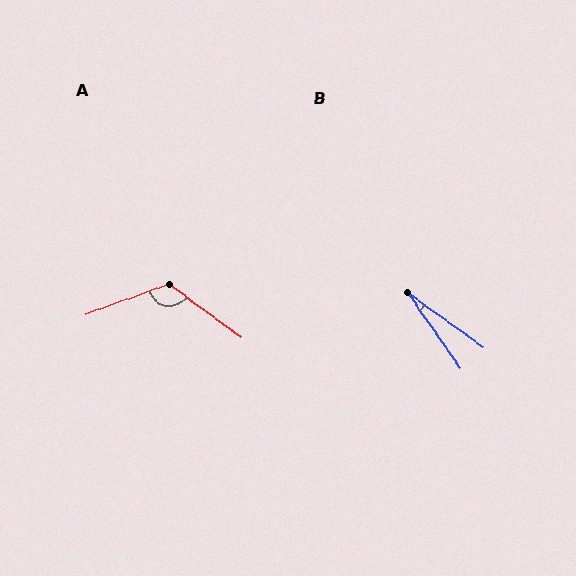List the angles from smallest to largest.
B (19°), A (124°).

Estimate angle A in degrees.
Approximately 124 degrees.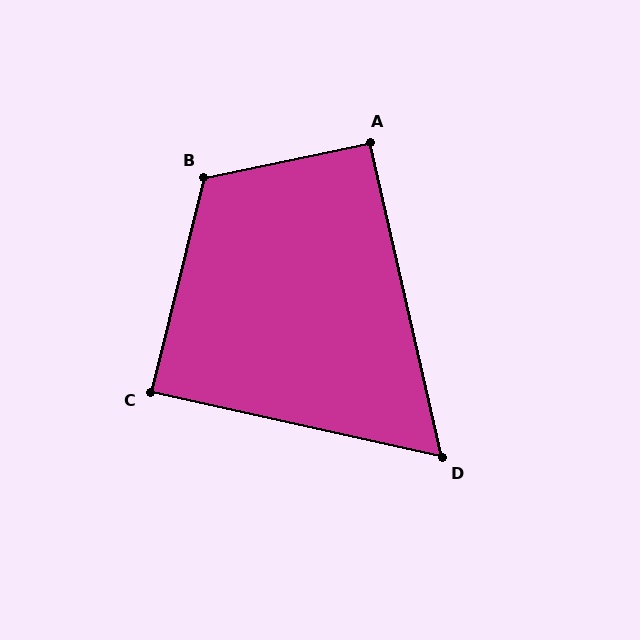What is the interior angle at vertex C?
Approximately 89 degrees (approximately right).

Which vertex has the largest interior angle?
B, at approximately 116 degrees.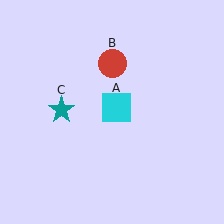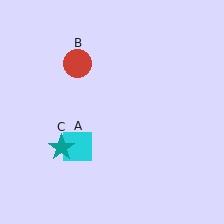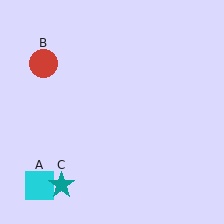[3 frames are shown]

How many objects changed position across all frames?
3 objects changed position: cyan square (object A), red circle (object B), teal star (object C).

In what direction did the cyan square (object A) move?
The cyan square (object A) moved down and to the left.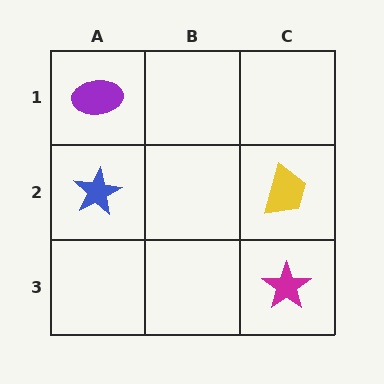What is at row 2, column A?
A blue star.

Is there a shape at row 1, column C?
No, that cell is empty.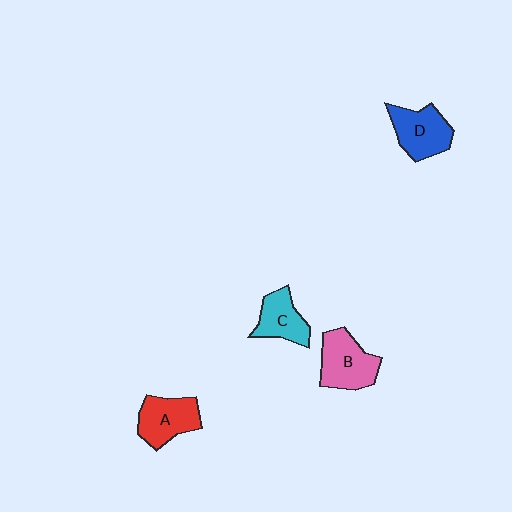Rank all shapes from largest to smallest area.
From largest to smallest: B (pink), D (blue), A (red), C (cyan).